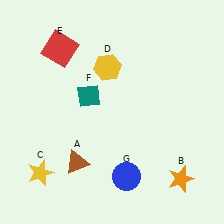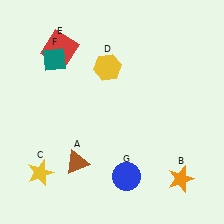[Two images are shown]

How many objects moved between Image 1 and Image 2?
1 object moved between the two images.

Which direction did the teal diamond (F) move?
The teal diamond (F) moved up.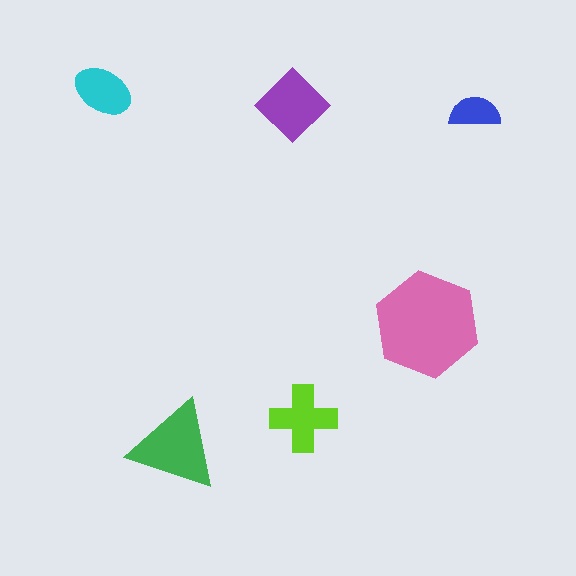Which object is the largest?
The pink hexagon.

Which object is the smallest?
The blue semicircle.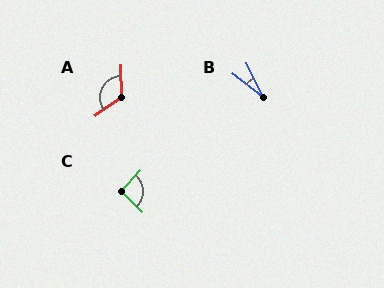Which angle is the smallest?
B, at approximately 27 degrees.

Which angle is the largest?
A, at approximately 124 degrees.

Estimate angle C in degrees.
Approximately 92 degrees.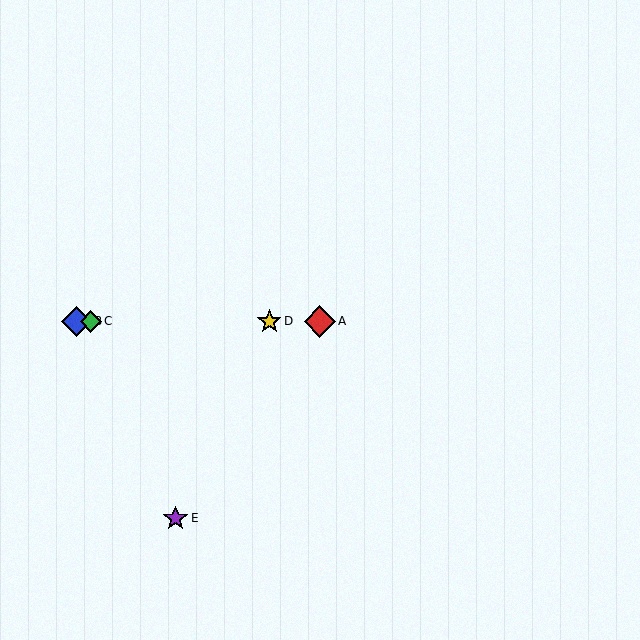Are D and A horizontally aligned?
Yes, both are at y≈322.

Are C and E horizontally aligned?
No, C is at y≈322 and E is at y≈518.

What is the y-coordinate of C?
Object C is at y≈322.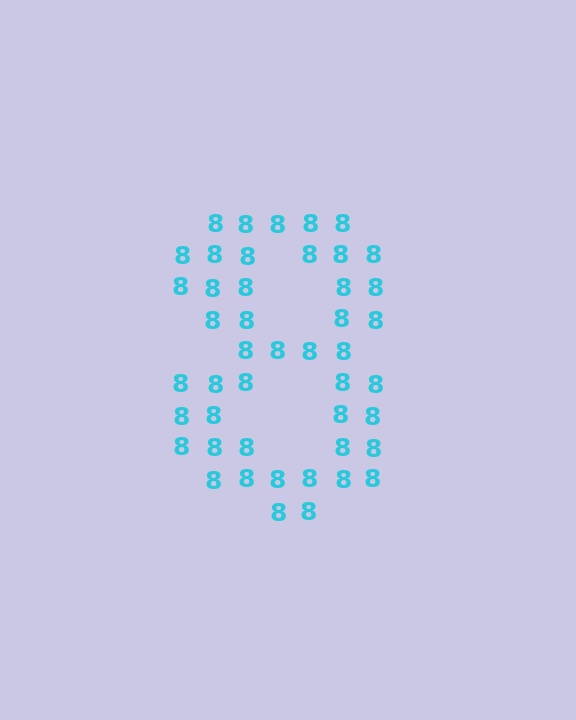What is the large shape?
The large shape is the digit 8.